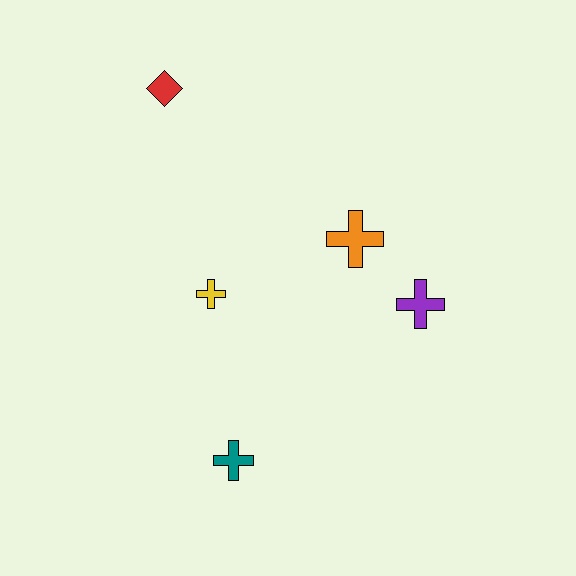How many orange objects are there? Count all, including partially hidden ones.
There is 1 orange object.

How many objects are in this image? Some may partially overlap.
There are 5 objects.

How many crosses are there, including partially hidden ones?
There are 4 crosses.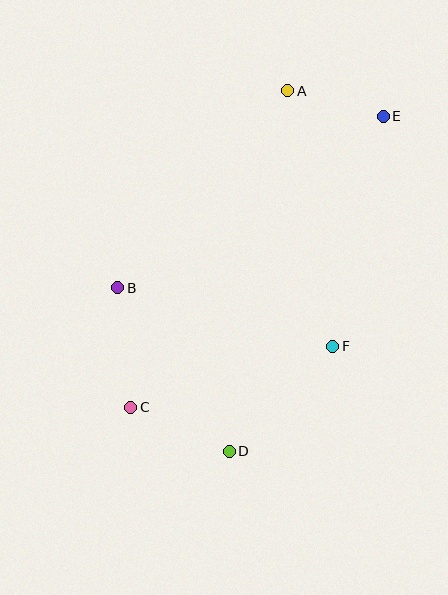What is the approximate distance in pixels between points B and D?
The distance between B and D is approximately 198 pixels.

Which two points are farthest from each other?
Points C and E are farthest from each other.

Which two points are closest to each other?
Points A and E are closest to each other.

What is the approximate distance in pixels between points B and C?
The distance between B and C is approximately 120 pixels.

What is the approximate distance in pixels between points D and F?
The distance between D and F is approximately 148 pixels.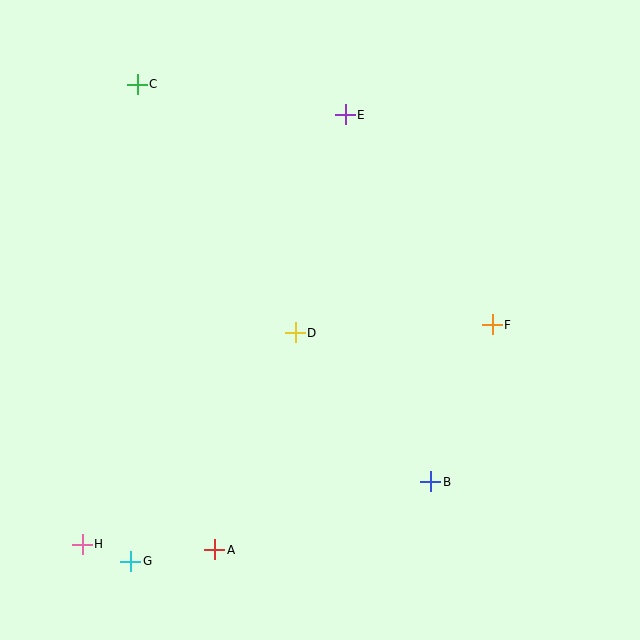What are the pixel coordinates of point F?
Point F is at (492, 325).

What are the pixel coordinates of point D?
Point D is at (295, 333).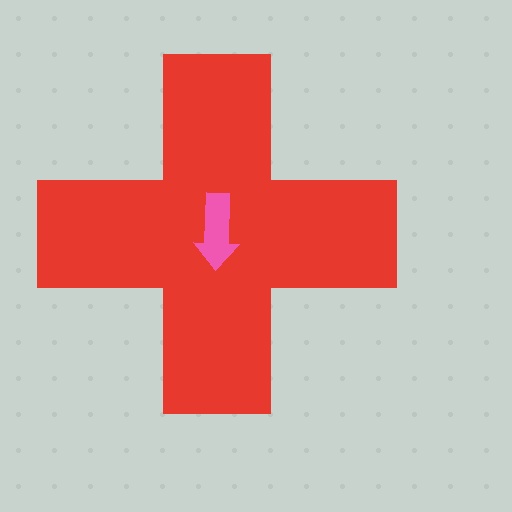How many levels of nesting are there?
2.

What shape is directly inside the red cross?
The pink arrow.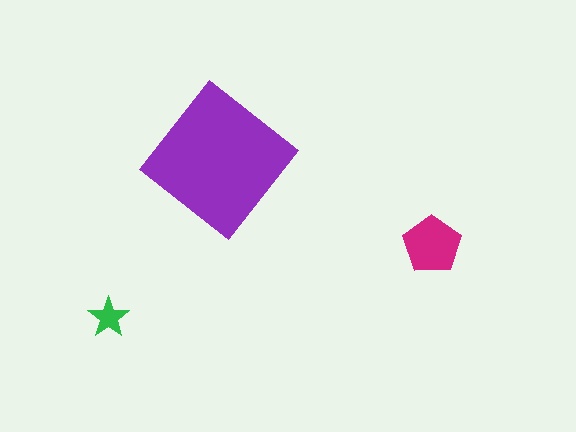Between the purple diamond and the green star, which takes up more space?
The purple diamond.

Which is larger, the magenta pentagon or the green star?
The magenta pentagon.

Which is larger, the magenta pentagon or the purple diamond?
The purple diamond.